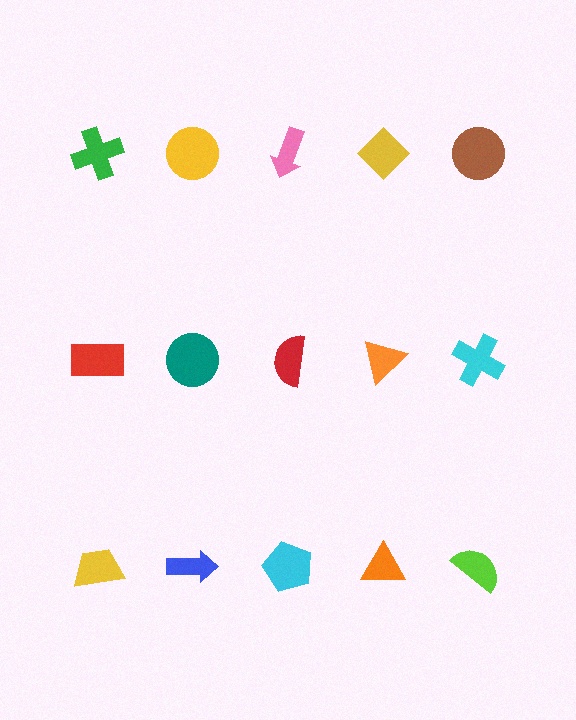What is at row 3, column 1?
A yellow trapezoid.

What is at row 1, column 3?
A pink arrow.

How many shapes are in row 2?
5 shapes.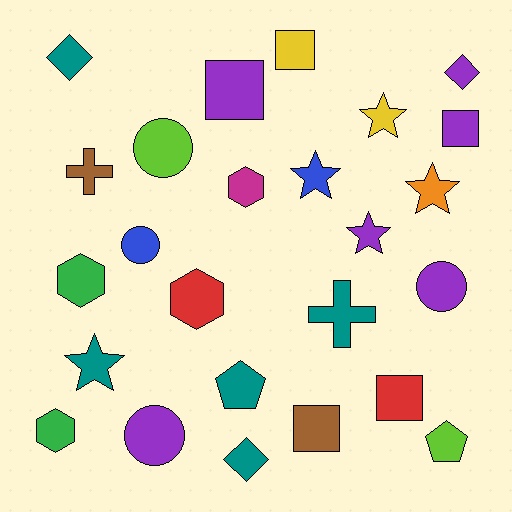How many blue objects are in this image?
There are 2 blue objects.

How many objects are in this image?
There are 25 objects.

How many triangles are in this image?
There are no triangles.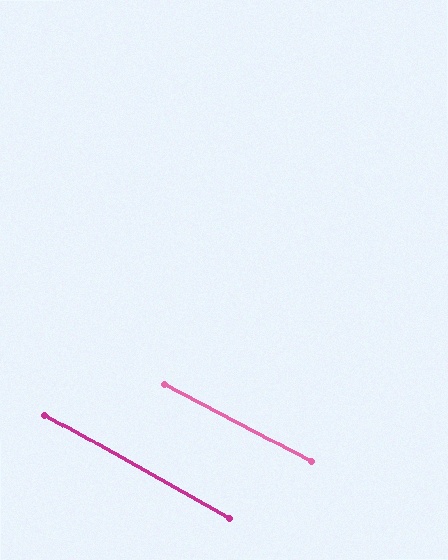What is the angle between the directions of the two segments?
Approximately 2 degrees.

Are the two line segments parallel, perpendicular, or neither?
Parallel — their directions differ by only 1.6°.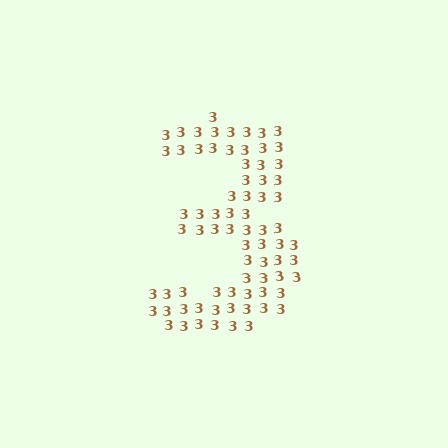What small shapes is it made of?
It is made of small digit 3's.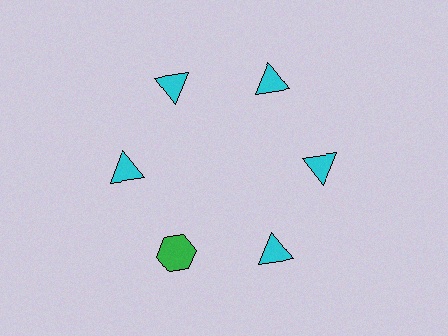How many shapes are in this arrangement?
There are 6 shapes arranged in a ring pattern.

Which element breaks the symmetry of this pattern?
The green hexagon at roughly the 7 o'clock position breaks the symmetry. All other shapes are cyan triangles.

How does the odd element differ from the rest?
It differs in both color (green instead of cyan) and shape (hexagon instead of triangle).